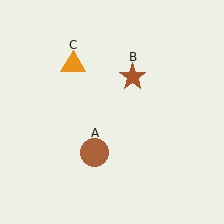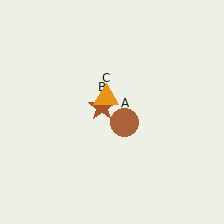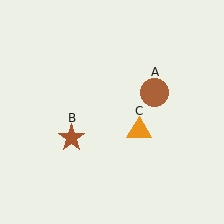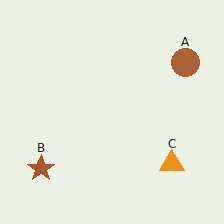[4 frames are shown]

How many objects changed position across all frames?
3 objects changed position: brown circle (object A), brown star (object B), orange triangle (object C).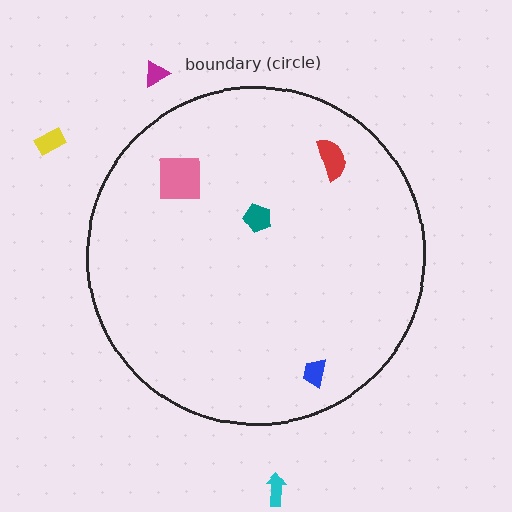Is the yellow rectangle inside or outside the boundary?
Outside.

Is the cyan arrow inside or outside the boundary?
Outside.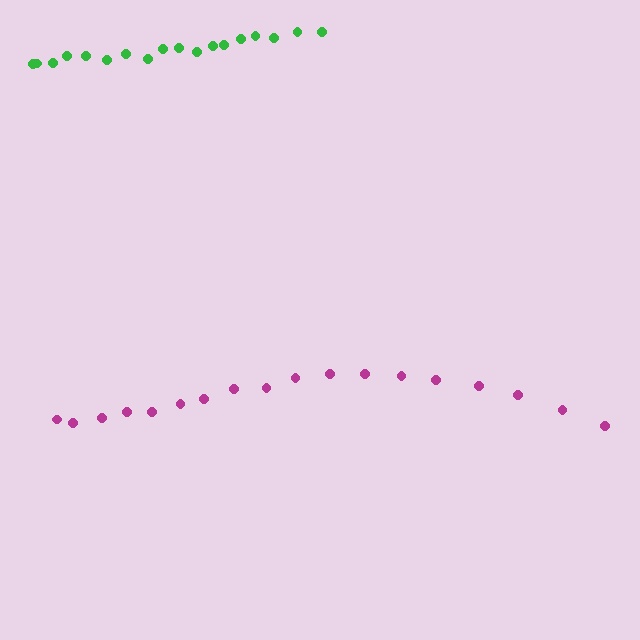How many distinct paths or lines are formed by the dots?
There are 2 distinct paths.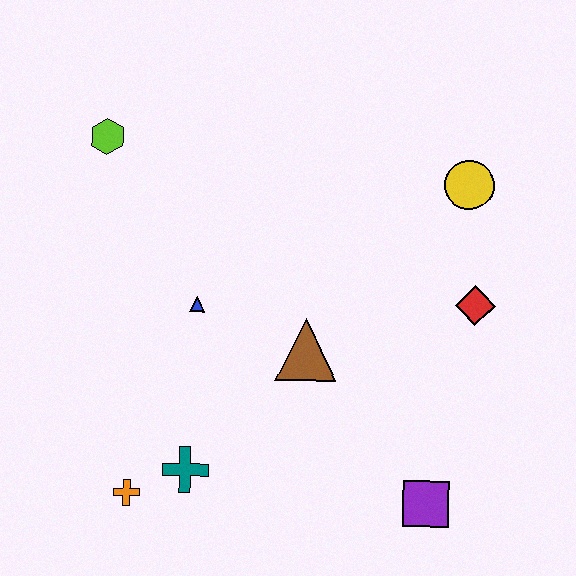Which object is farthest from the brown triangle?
The lime hexagon is farthest from the brown triangle.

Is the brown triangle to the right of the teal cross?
Yes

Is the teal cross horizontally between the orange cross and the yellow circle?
Yes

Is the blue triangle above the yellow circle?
No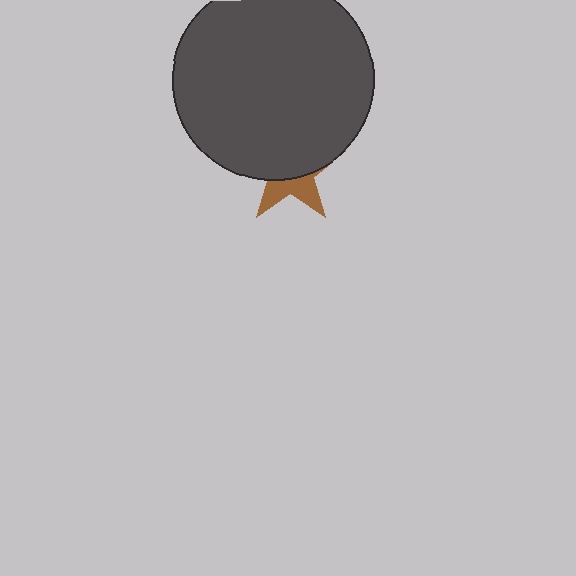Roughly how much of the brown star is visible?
A small part of it is visible (roughly 35%).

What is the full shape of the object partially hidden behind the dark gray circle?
The partially hidden object is a brown star.